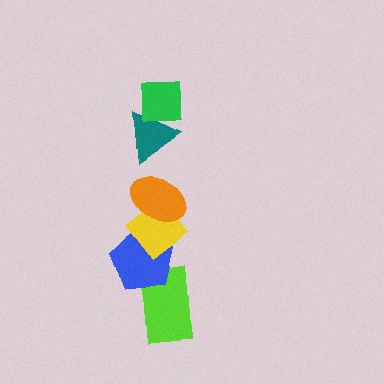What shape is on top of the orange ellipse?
The teal triangle is on top of the orange ellipse.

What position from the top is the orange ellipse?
The orange ellipse is 3rd from the top.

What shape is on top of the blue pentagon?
The yellow diamond is on top of the blue pentagon.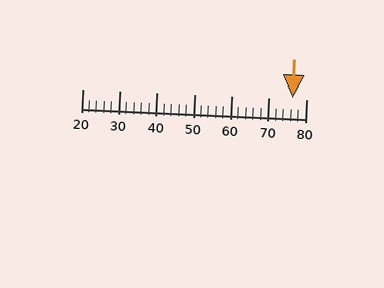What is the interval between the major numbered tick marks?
The major tick marks are spaced 10 units apart.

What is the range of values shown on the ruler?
The ruler shows values from 20 to 80.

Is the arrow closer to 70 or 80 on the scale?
The arrow is closer to 80.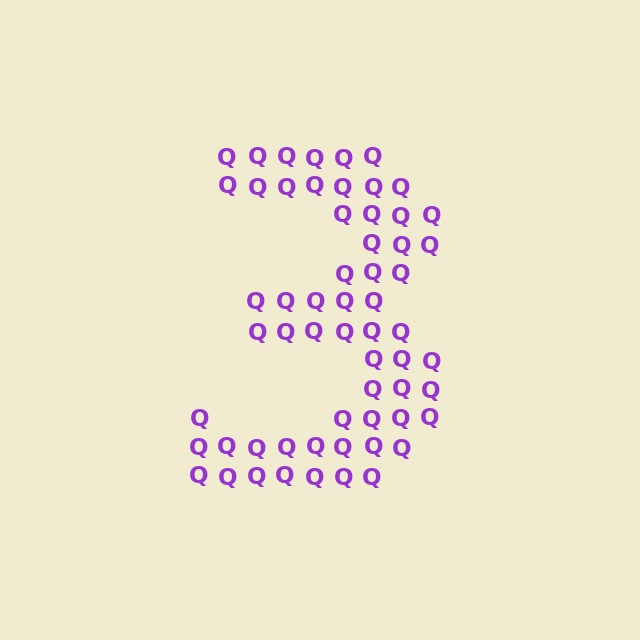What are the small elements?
The small elements are letter Q's.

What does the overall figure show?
The overall figure shows the digit 3.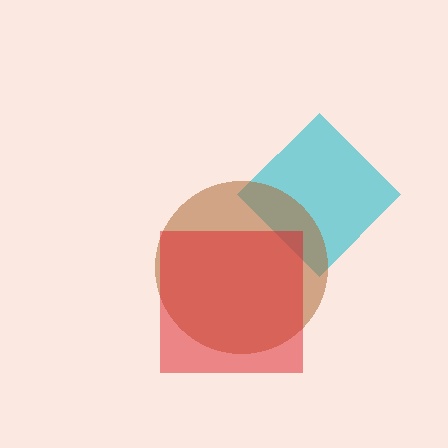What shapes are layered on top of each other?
The layered shapes are: a cyan diamond, a brown circle, a red square.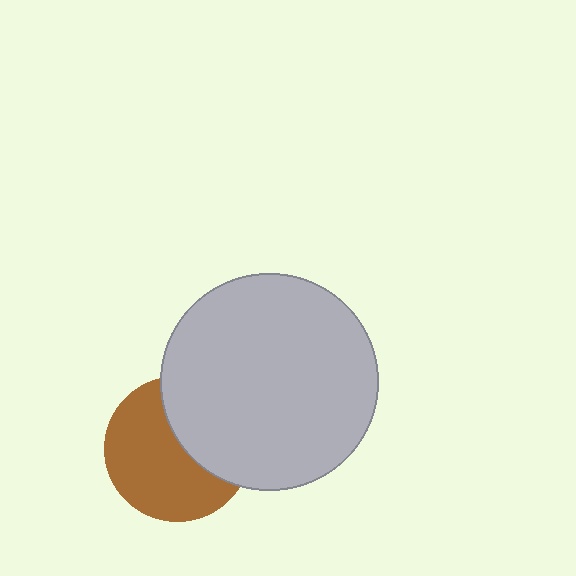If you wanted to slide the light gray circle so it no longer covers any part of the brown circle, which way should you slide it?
Slide it right — that is the most direct way to separate the two shapes.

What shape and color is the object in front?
The object in front is a light gray circle.